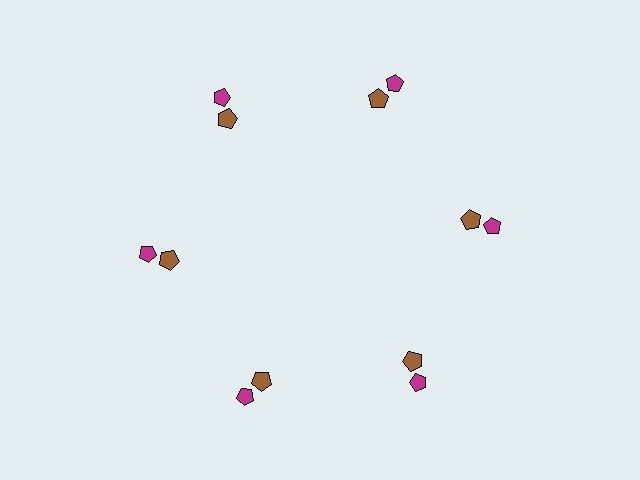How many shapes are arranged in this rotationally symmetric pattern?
There are 12 shapes, arranged in 6 groups of 2.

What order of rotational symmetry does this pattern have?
This pattern has 6-fold rotational symmetry.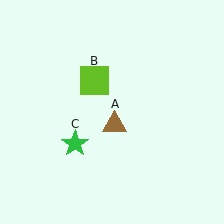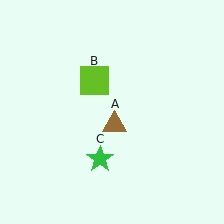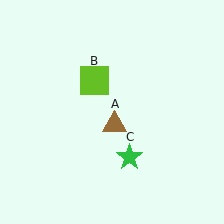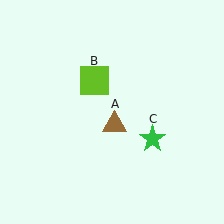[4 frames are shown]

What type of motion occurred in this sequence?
The green star (object C) rotated counterclockwise around the center of the scene.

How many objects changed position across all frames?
1 object changed position: green star (object C).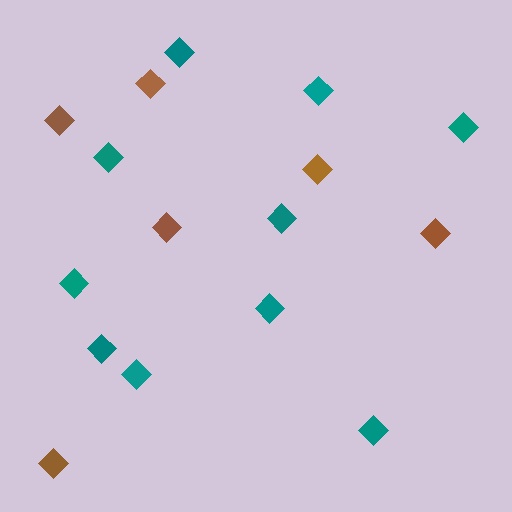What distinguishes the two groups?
There are 2 groups: one group of teal diamonds (10) and one group of brown diamonds (6).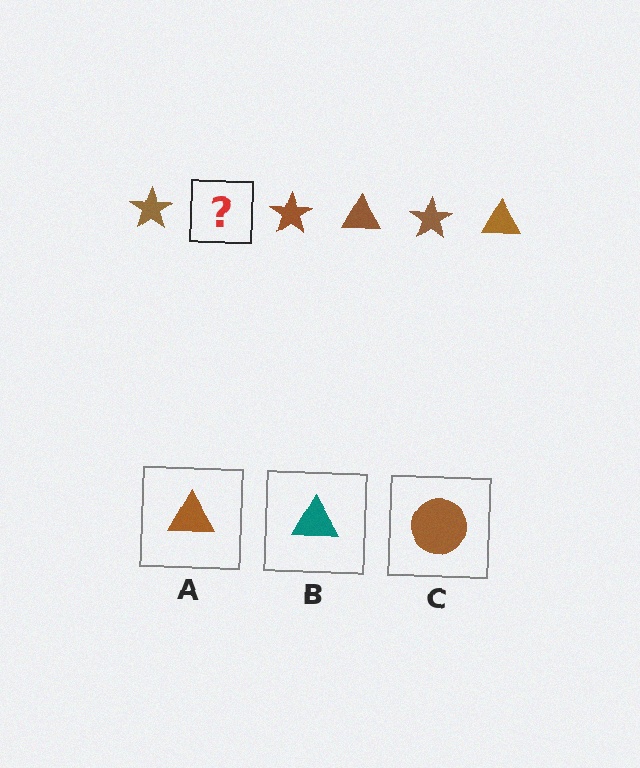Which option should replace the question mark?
Option A.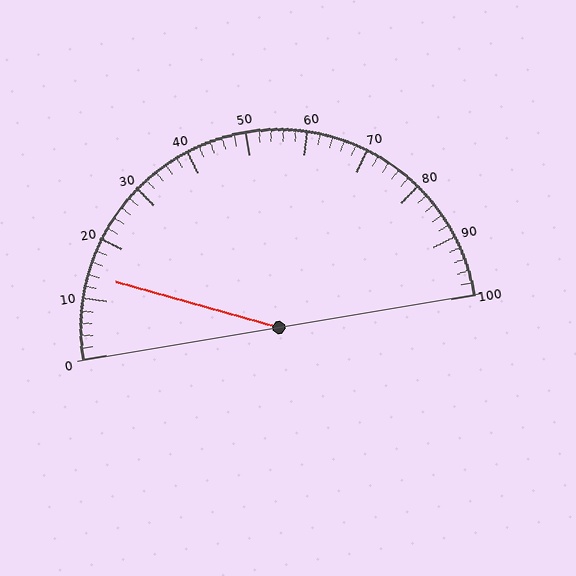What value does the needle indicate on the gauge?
The needle indicates approximately 14.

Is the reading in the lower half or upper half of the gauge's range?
The reading is in the lower half of the range (0 to 100).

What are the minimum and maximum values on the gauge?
The gauge ranges from 0 to 100.